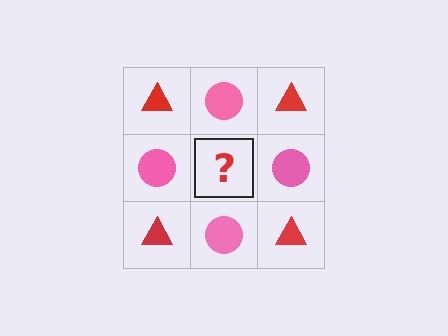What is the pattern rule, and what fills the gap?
The rule is that it alternates red triangle and pink circle in a checkerboard pattern. The gap should be filled with a red triangle.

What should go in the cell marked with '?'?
The missing cell should contain a red triangle.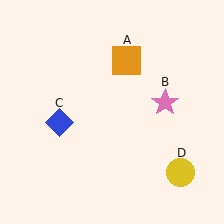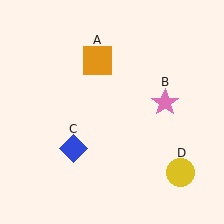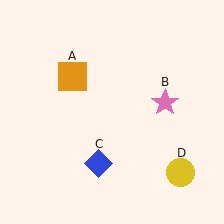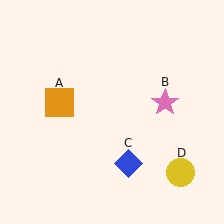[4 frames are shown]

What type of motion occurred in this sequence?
The orange square (object A), blue diamond (object C) rotated counterclockwise around the center of the scene.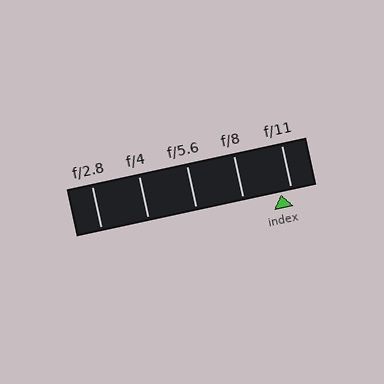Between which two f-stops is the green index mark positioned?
The index mark is between f/8 and f/11.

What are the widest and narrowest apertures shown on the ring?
The widest aperture shown is f/2.8 and the narrowest is f/11.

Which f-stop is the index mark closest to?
The index mark is closest to f/11.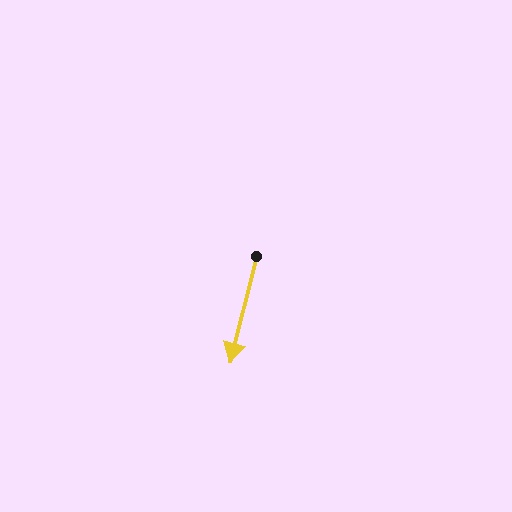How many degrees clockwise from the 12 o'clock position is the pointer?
Approximately 194 degrees.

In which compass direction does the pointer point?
South.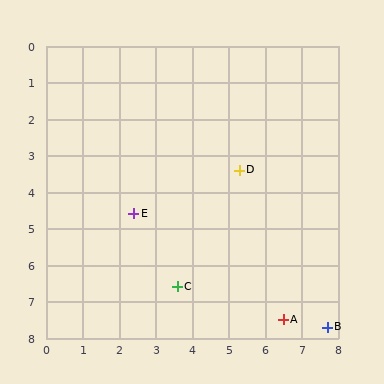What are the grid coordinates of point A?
Point A is at approximately (6.5, 7.5).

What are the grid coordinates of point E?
Point E is at approximately (2.4, 4.6).